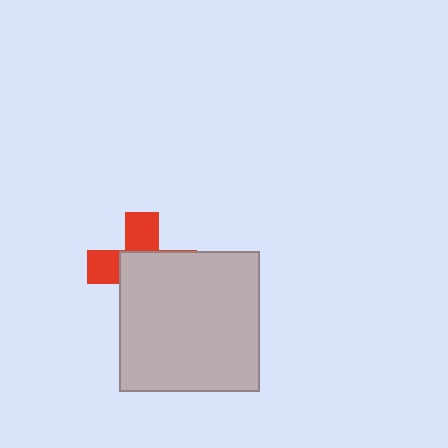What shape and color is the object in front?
The object in front is a light gray square.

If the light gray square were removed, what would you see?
You would see the complete red cross.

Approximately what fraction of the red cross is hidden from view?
Roughly 60% of the red cross is hidden behind the light gray square.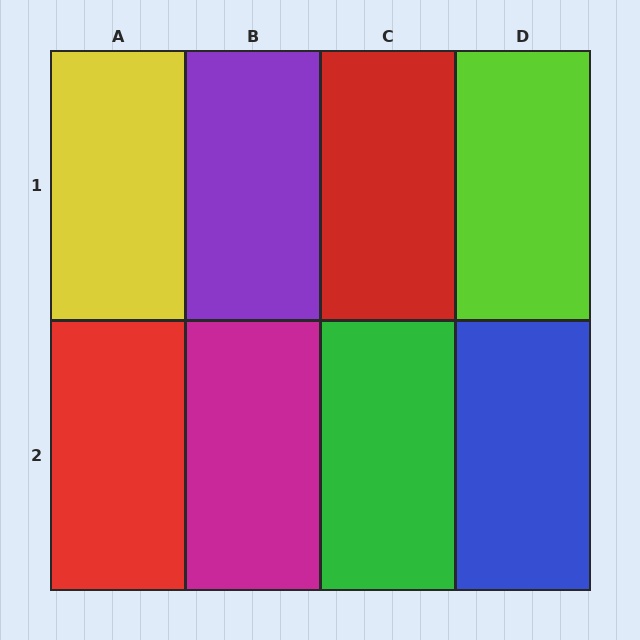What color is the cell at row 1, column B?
Purple.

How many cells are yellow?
1 cell is yellow.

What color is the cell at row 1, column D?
Lime.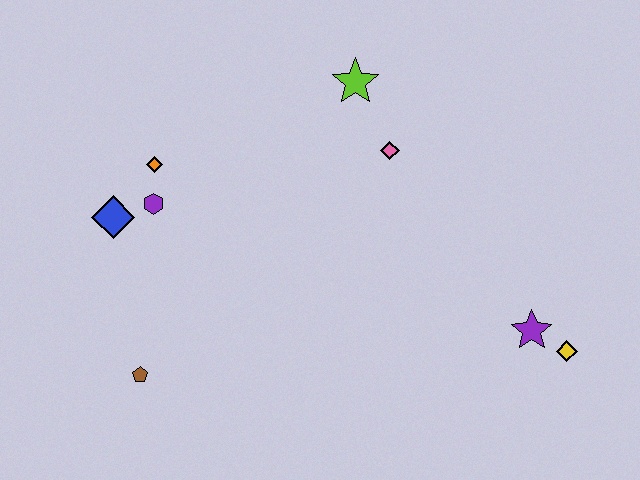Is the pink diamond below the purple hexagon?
No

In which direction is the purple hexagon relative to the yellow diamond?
The purple hexagon is to the left of the yellow diamond.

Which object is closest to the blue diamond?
The purple hexagon is closest to the blue diamond.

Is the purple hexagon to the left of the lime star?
Yes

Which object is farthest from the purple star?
The blue diamond is farthest from the purple star.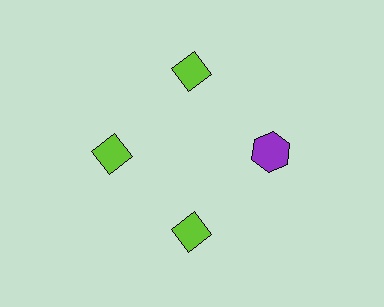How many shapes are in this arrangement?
There are 4 shapes arranged in a ring pattern.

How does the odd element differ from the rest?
It differs in both color (purple instead of lime) and shape (hexagon instead of diamond).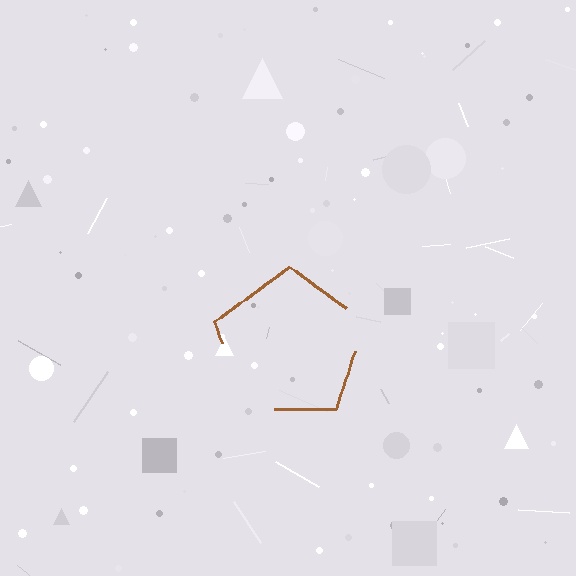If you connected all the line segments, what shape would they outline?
They would outline a pentagon.